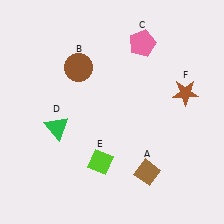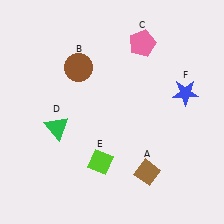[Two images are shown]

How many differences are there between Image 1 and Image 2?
There is 1 difference between the two images.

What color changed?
The star (F) changed from brown in Image 1 to blue in Image 2.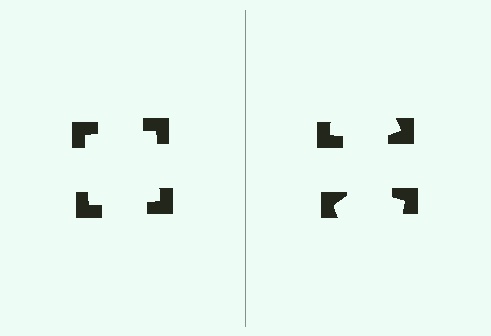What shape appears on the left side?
An illusory square.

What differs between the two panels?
The notched squares are positioned identically on both sides; only the wedge orientations differ. On the left they align to a square; on the right they are misaligned.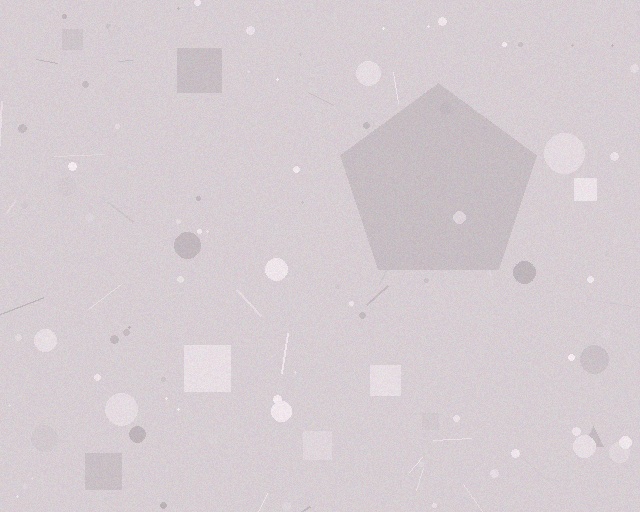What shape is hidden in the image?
A pentagon is hidden in the image.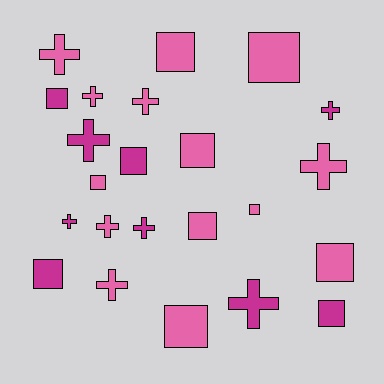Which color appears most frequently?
Pink, with 14 objects.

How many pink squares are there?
There are 8 pink squares.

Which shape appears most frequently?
Square, with 12 objects.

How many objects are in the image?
There are 23 objects.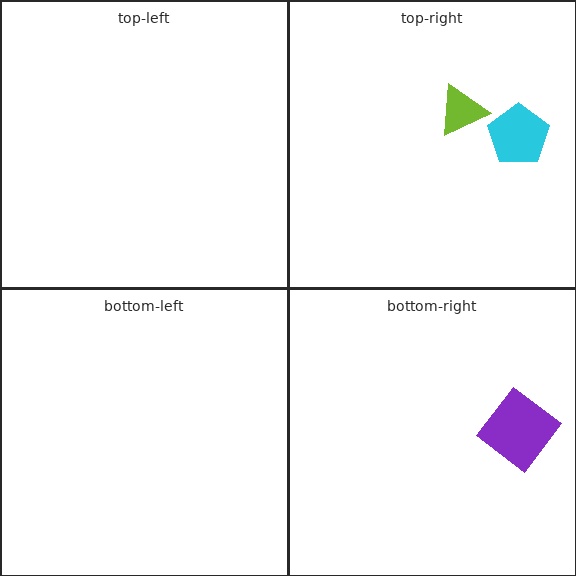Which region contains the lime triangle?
The top-right region.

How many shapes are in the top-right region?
2.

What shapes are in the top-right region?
The cyan pentagon, the lime triangle.